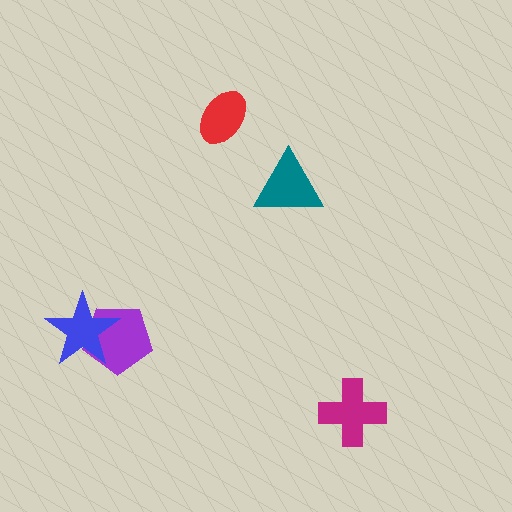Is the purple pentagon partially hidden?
Yes, it is partially covered by another shape.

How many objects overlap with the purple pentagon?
1 object overlaps with the purple pentagon.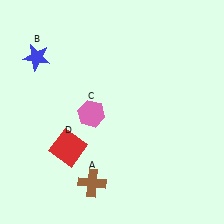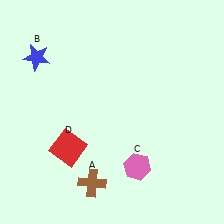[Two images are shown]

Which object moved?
The pink hexagon (C) moved down.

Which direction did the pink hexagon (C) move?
The pink hexagon (C) moved down.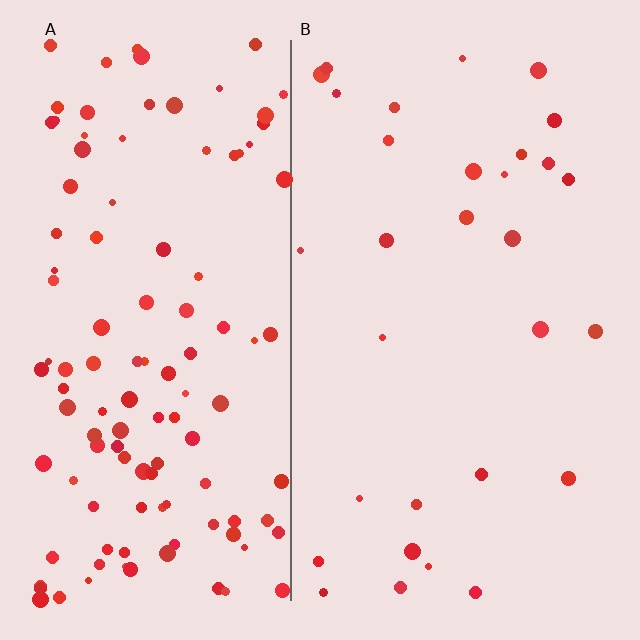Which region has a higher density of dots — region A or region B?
A (the left).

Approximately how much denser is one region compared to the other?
Approximately 3.8× — region A over region B.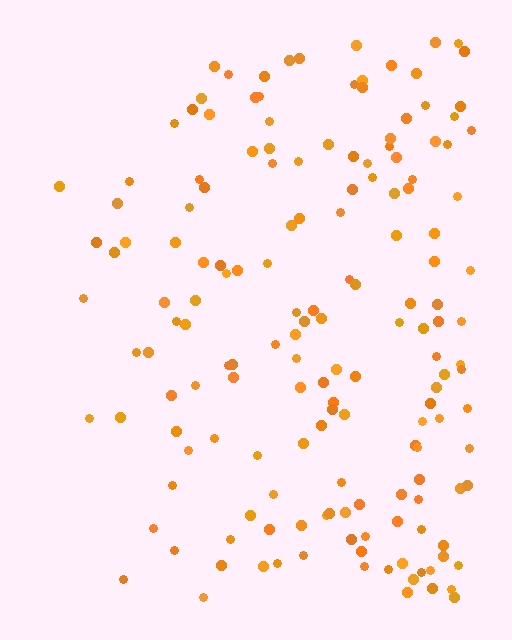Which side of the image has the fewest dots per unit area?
The left.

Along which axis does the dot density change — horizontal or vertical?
Horizontal.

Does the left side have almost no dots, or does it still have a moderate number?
Still a moderate number, just noticeably fewer than the right.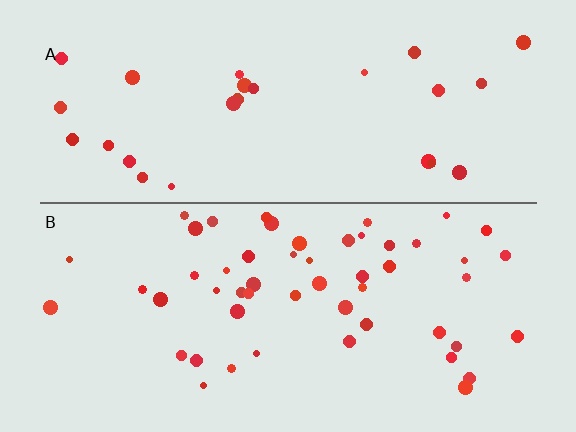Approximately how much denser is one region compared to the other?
Approximately 2.0× — region B over region A.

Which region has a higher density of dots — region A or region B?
B (the bottom).